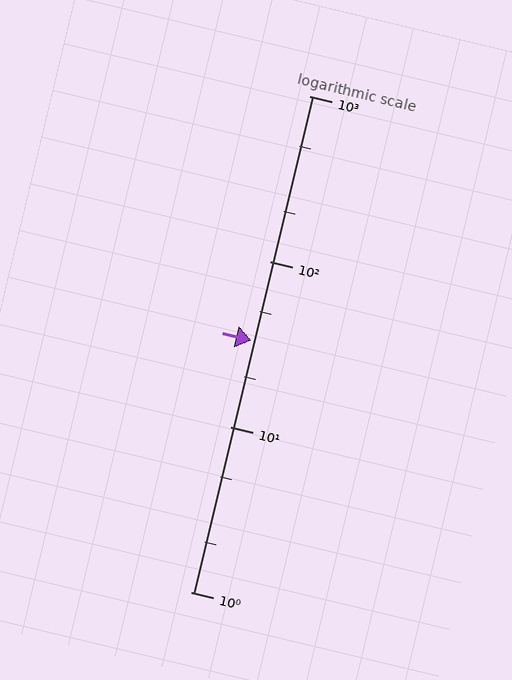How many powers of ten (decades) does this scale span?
The scale spans 3 decades, from 1 to 1000.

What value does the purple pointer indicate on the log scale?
The pointer indicates approximately 33.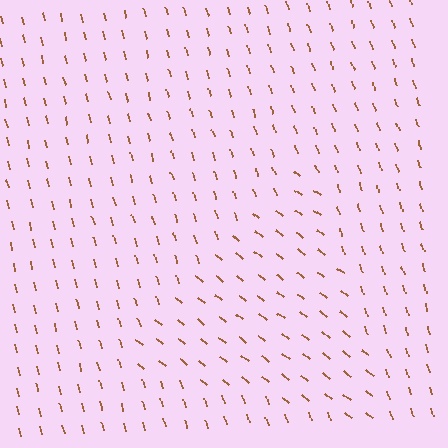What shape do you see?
I see a triangle.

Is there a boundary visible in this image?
Yes, there is a texture boundary formed by a change in line orientation.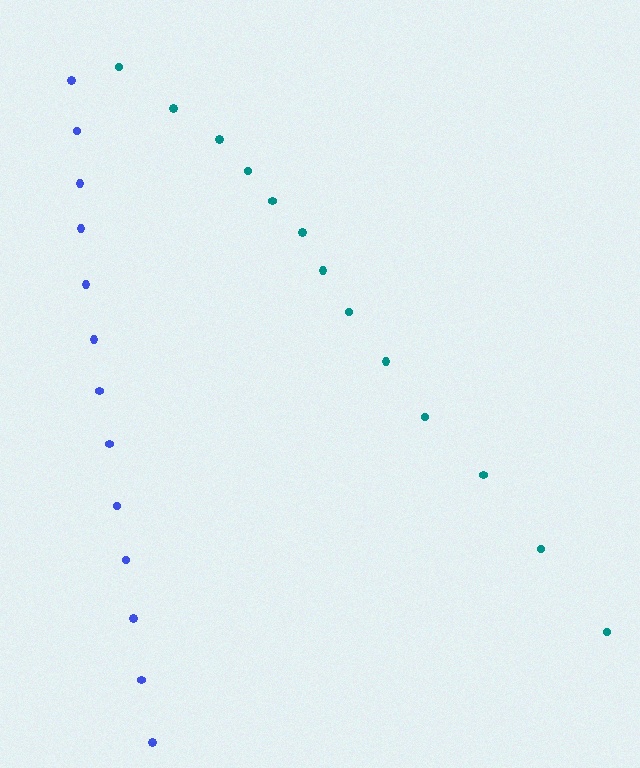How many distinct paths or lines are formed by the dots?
There are 2 distinct paths.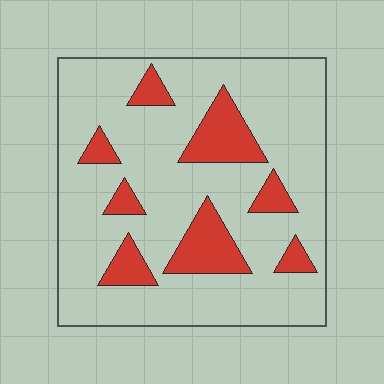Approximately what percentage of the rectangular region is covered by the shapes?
Approximately 20%.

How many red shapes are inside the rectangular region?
8.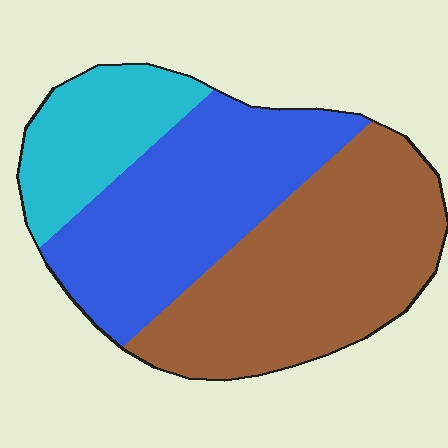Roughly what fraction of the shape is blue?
Blue covers roughly 35% of the shape.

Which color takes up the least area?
Cyan, at roughly 20%.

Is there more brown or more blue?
Brown.